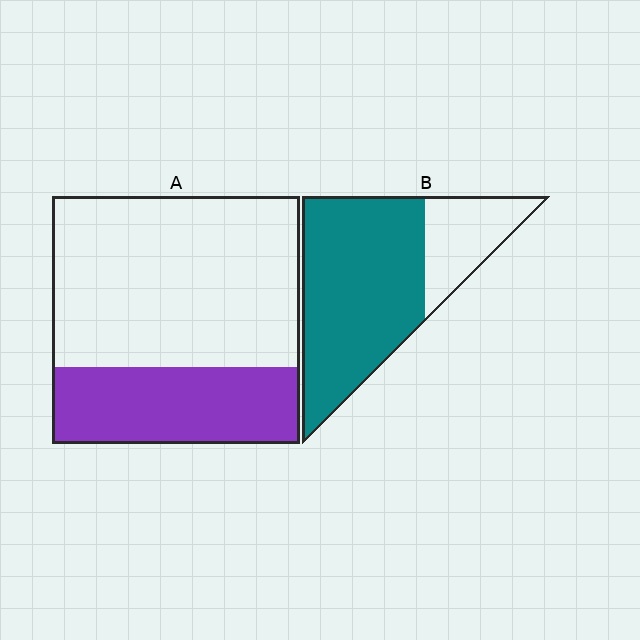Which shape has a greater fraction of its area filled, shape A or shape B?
Shape B.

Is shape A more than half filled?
No.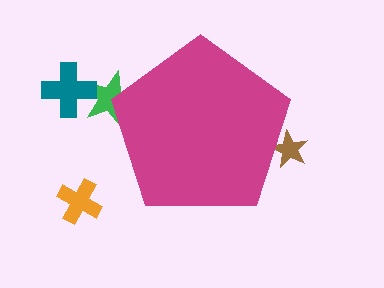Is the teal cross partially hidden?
No, the teal cross is fully visible.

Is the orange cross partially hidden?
No, the orange cross is fully visible.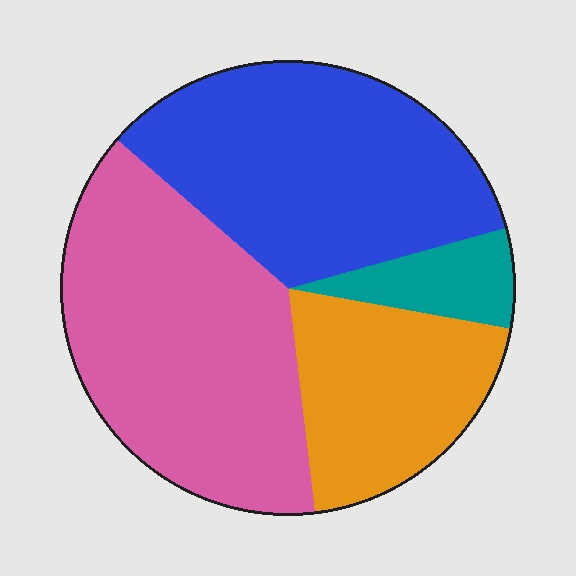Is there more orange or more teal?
Orange.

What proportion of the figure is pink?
Pink covers around 40% of the figure.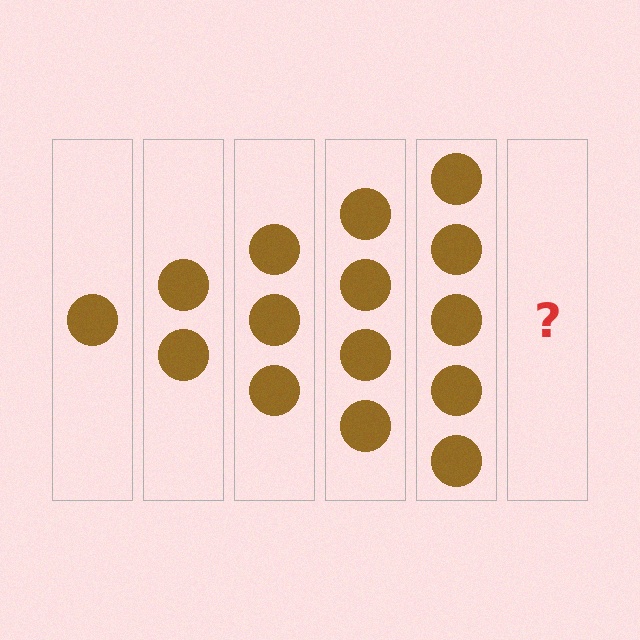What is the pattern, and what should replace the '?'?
The pattern is that each step adds one more circle. The '?' should be 6 circles.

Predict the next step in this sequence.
The next step is 6 circles.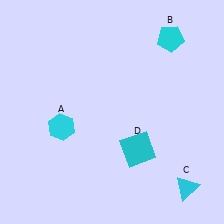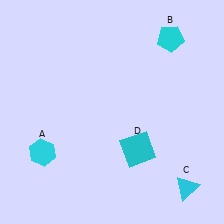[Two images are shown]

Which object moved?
The cyan hexagon (A) moved down.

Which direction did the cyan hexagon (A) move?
The cyan hexagon (A) moved down.